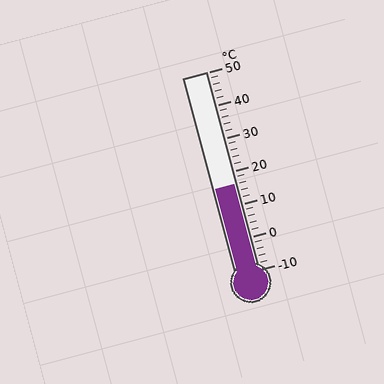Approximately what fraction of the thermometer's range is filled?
The thermometer is filled to approximately 45% of its range.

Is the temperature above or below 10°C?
The temperature is above 10°C.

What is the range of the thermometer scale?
The thermometer scale ranges from -10°C to 50°C.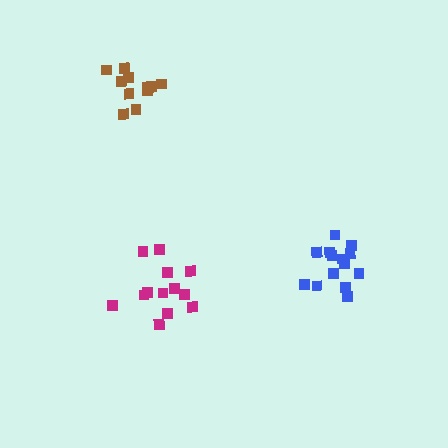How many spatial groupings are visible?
There are 3 spatial groupings.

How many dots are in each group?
Group 1: 13 dots, Group 2: 12 dots, Group 3: 14 dots (39 total).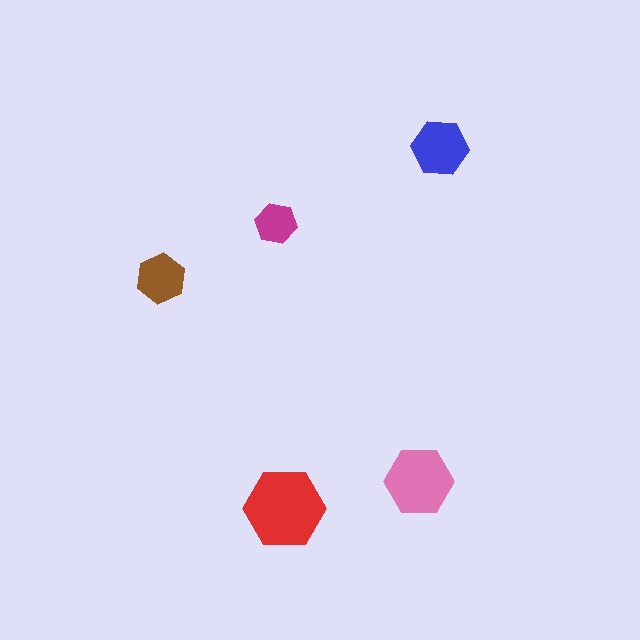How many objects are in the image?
There are 5 objects in the image.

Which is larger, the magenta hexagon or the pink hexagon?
The pink one.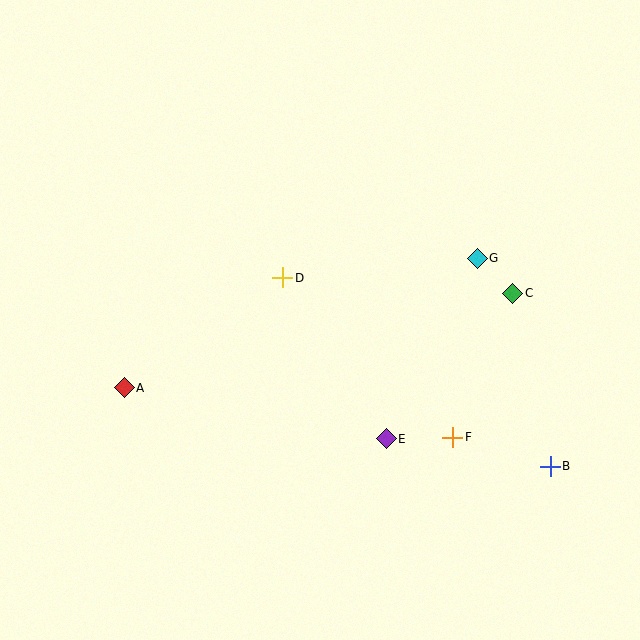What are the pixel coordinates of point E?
Point E is at (386, 439).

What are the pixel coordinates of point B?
Point B is at (550, 466).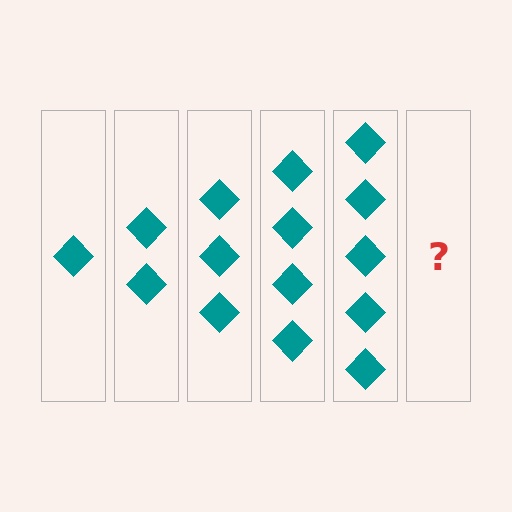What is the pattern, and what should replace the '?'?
The pattern is that each step adds one more diamond. The '?' should be 6 diamonds.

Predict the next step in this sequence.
The next step is 6 diamonds.